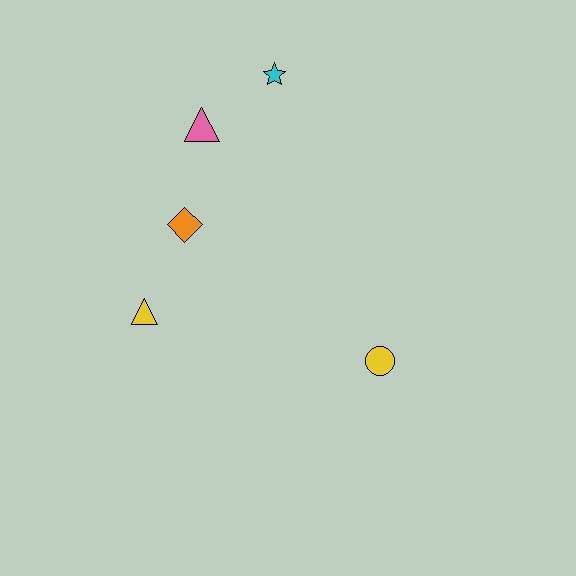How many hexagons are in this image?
There are no hexagons.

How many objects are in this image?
There are 5 objects.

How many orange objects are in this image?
There is 1 orange object.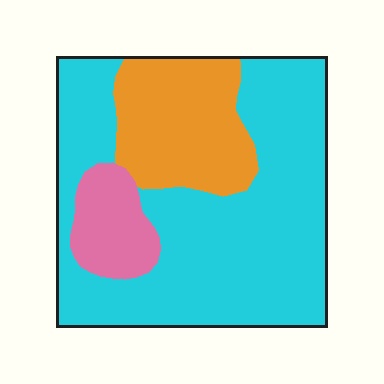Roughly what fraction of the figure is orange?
Orange takes up about one quarter (1/4) of the figure.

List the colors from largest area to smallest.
From largest to smallest: cyan, orange, pink.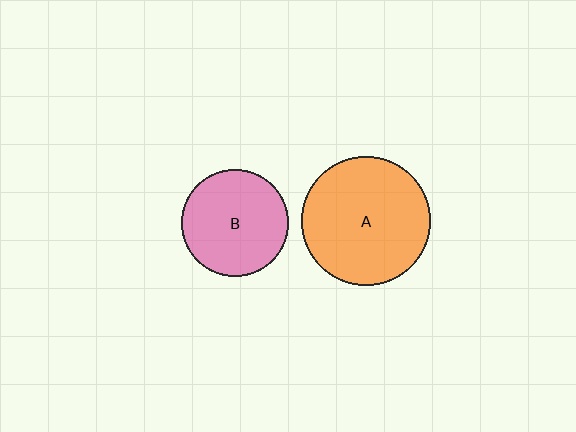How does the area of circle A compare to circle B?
Approximately 1.5 times.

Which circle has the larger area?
Circle A (orange).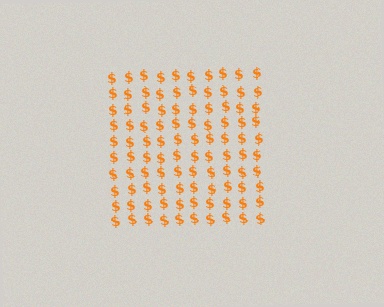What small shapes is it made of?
It is made of small dollar signs.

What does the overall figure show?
The overall figure shows a square.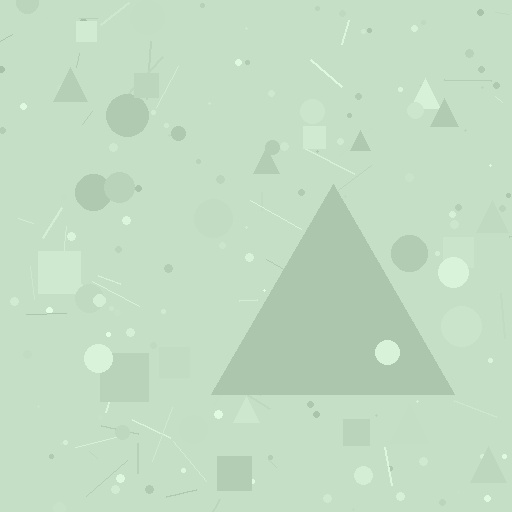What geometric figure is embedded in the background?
A triangle is embedded in the background.